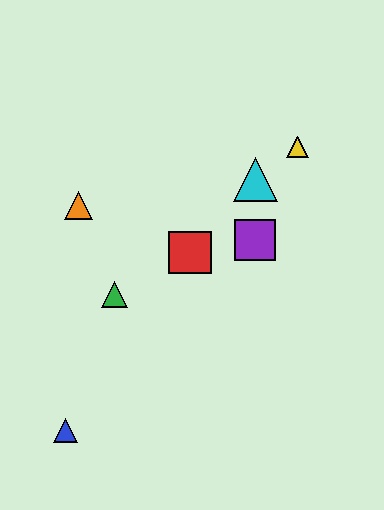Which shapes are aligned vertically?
The purple square, the cyan triangle are aligned vertically.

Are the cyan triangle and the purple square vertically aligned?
Yes, both are at x≈255.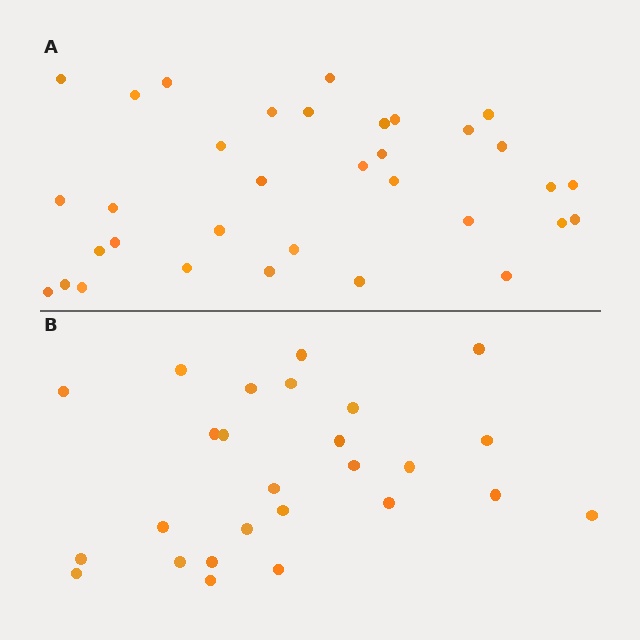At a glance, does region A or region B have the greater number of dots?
Region A (the top region) has more dots.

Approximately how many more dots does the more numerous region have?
Region A has roughly 8 or so more dots than region B.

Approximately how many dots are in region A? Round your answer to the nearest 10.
About 30 dots. (The exact count is 34, which rounds to 30.)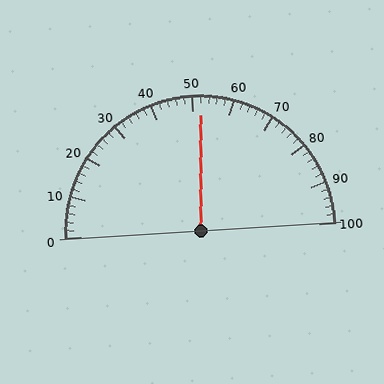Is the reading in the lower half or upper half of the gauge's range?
The reading is in the upper half of the range (0 to 100).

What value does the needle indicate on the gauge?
The needle indicates approximately 52.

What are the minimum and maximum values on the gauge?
The gauge ranges from 0 to 100.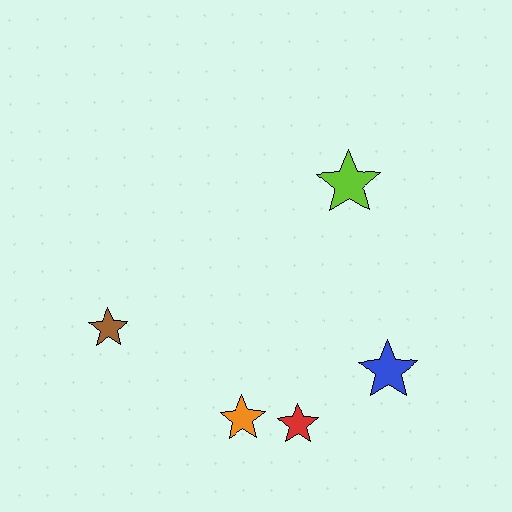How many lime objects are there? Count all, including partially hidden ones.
There is 1 lime object.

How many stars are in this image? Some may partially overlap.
There are 5 stars.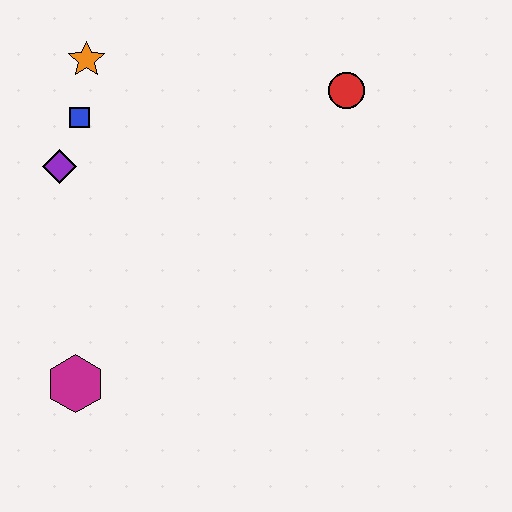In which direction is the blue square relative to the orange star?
The blue square is below the orange star.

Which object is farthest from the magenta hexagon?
The red circle is farthest from the magenta hexagon.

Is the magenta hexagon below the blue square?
Yes